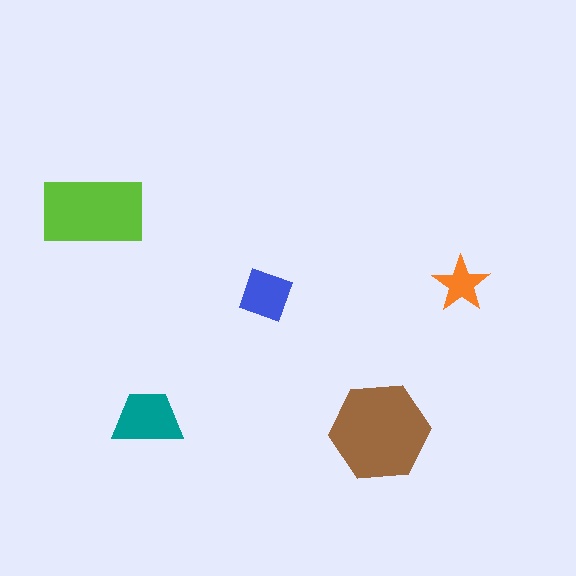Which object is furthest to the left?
The lime rectangle is leftmost.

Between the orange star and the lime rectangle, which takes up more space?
The lime rectangle.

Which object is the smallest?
The orange star.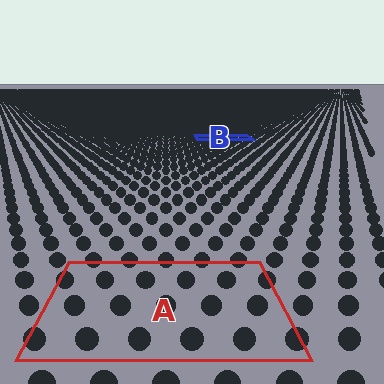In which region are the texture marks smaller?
The texture marks are smaller in region B, because it is farther away.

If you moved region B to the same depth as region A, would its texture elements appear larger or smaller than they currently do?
They would appear larger. At a closer depth, the same texture elements are projected at a bigger on-screen size.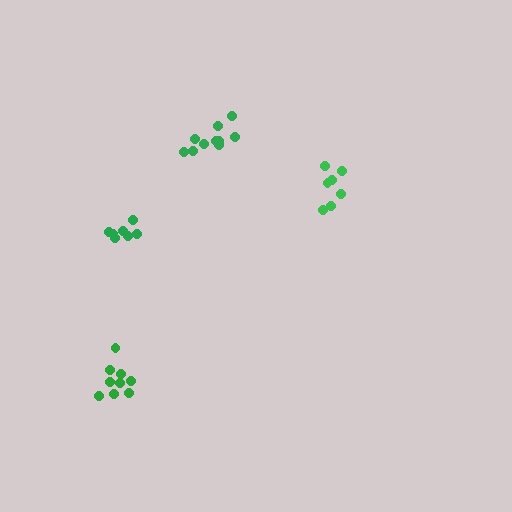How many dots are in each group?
Group 1: 7 dots, Group 2: 7 dots, Group 3: 9 dots, Group 4: 11 dots (34 total).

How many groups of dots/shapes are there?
There are 4 groups.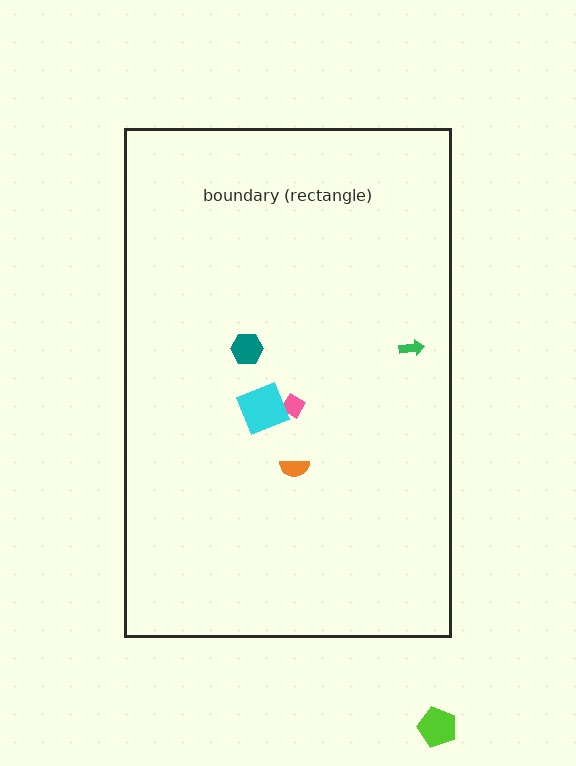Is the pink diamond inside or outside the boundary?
Inside.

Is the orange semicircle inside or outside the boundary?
Inside.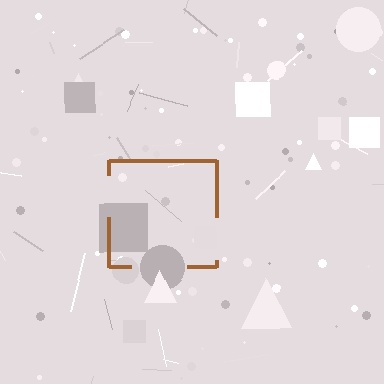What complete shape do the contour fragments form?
The contour fragments form a square.